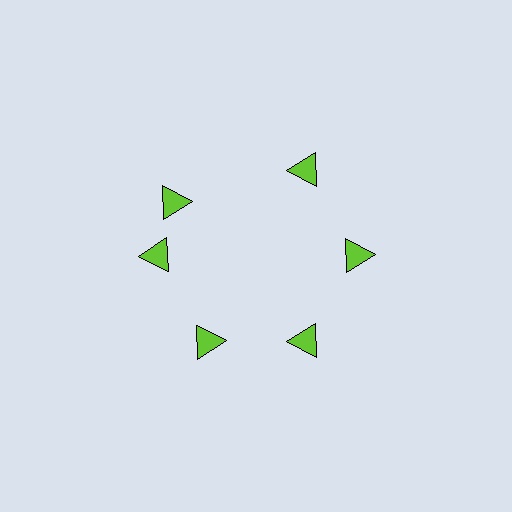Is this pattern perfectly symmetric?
No. The 6 lime triangles are arranged in a ring, but one element near the 11 o'clock position is rotated out of alignment along the ring, breaking the 6-fold rotational symmetry.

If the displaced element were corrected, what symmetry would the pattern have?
It would have 6-fold rotational symmetry — the pattern would map onto itself every 60 degrees.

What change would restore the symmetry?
The symmetry would be restored by rotating it back into even spacing with its neighbors so that all 6 triangles sit at equal angles and equal distance from the center.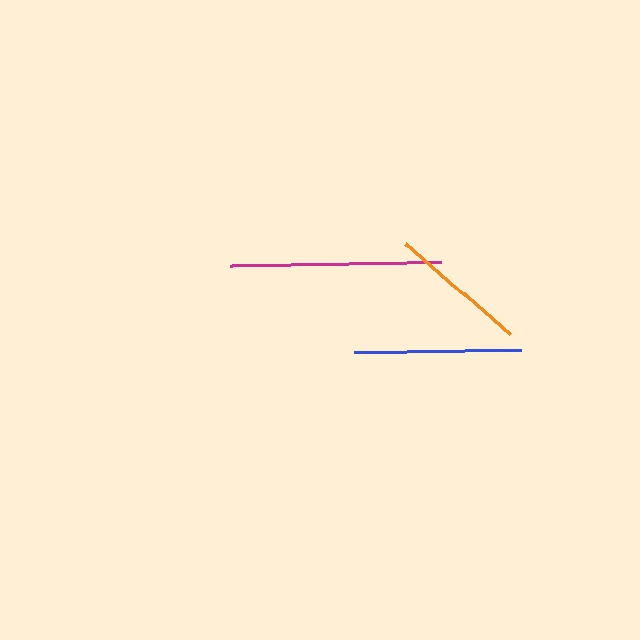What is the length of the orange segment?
The orange segment is approximately 139 pixels long.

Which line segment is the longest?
The magenta line is the longest at approximately 211 pixels.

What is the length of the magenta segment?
The magenta segment is approximately 211 pixels long.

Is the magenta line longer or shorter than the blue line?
The magenta line is longer than the blue line.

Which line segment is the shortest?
The orange line is the shortest at approximately 139 pixels.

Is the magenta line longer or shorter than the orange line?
The magenta line is longer than the orange line.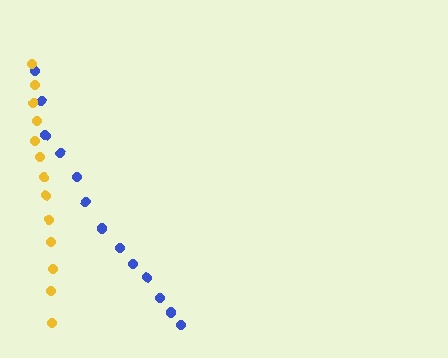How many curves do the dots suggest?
There are 2 distinct paths.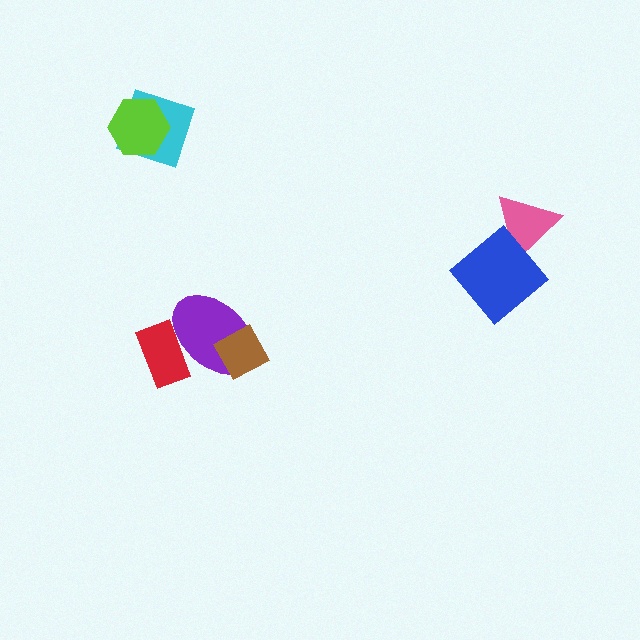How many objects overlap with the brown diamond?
1 object overlaps with the brown diamond.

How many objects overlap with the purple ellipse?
2 objects overlap with the purple ellipse.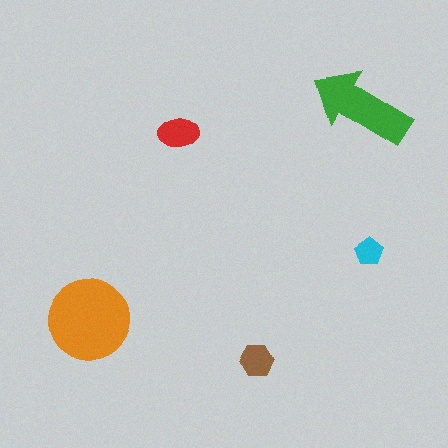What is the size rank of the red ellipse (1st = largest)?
3rd.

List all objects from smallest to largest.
The cyan pentagon, the brown hexagon, the red ellipse, the green arrow, the orange circle.